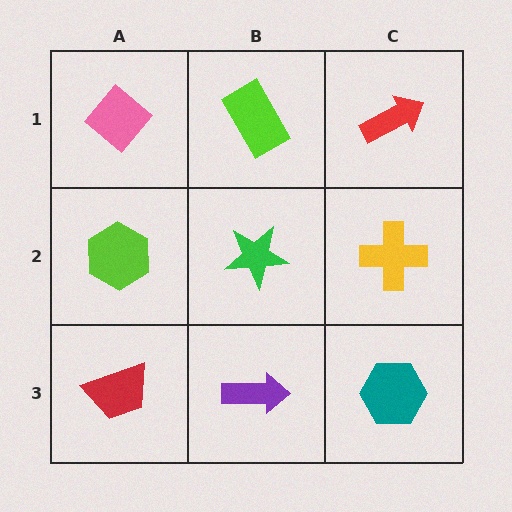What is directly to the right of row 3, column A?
A purple arrow.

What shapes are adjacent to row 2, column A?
A pink diamond (row 1, column A), a red trapezoid (row 3, column A), a green star (row 2, column B).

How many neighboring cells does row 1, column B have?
3.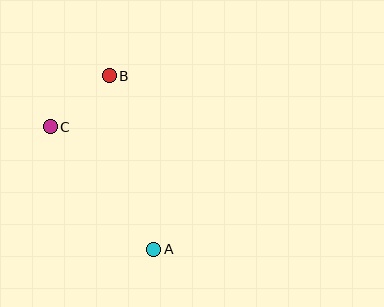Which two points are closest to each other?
Points B and C are closest to each other.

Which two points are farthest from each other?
Points A and B are farthest from each other.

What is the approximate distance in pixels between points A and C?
The distance between A and C is approximately 160 pixels.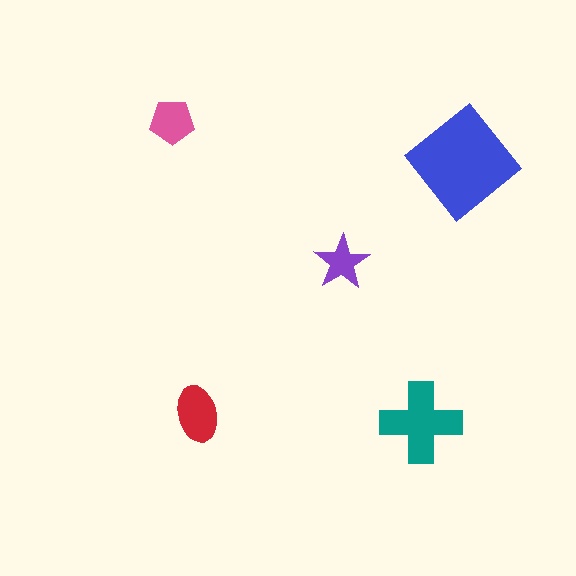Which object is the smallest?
The purple star.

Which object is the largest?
The blue diamond.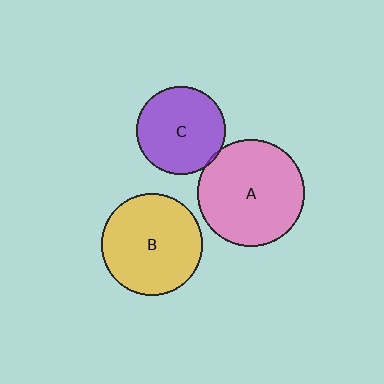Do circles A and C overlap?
Yes.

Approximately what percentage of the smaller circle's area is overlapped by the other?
Approximately 5%.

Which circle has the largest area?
Circle A (pink).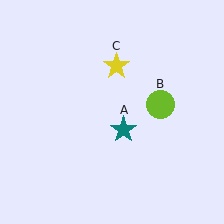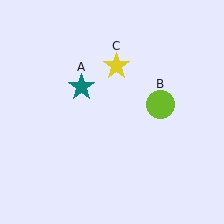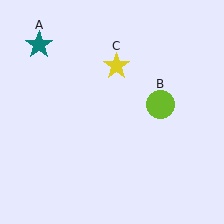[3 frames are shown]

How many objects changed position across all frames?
1 object changed position: teal star (object A).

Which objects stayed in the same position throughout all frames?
Lime circle (object B) and yellow star (object C) remained stationary.